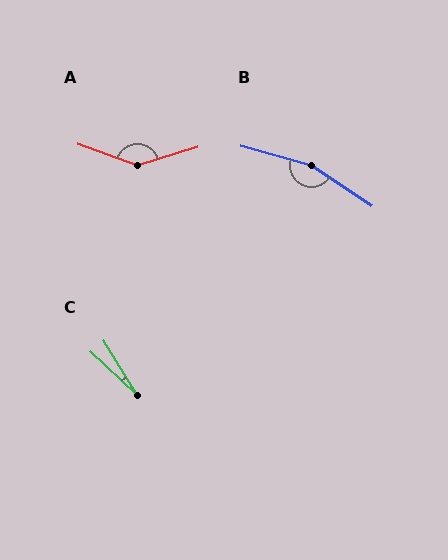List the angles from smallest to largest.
C (16°), A (143°), B (162°).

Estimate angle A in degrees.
Approximately 143 degrees.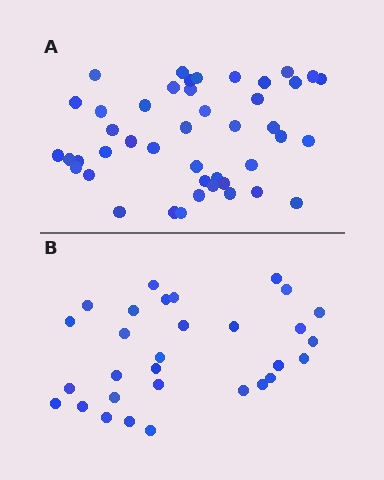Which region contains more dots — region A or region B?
Region A (the top region) has more dots.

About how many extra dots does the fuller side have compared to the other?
Region A has approximately 15 more dots than region B.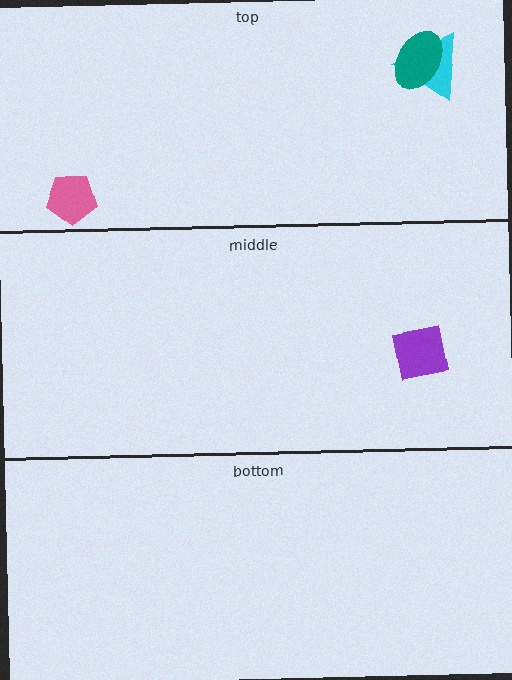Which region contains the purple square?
The middle region.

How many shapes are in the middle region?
1.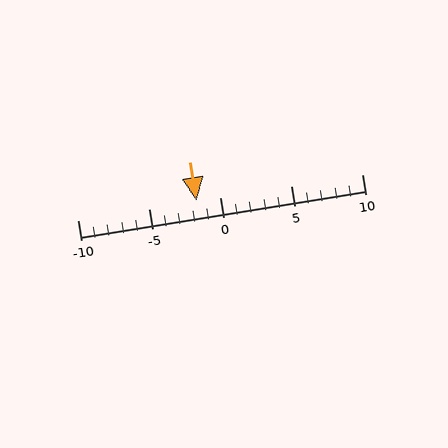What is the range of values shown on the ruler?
The ruler shows values from -10 to 10.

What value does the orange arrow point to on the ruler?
The orange arrow points to approximately -2.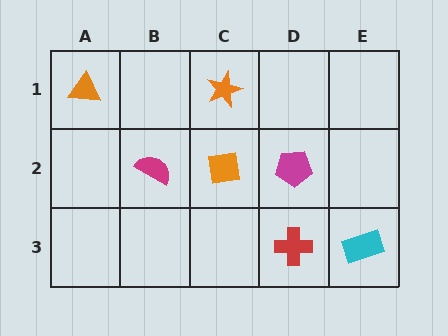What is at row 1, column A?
An orange triangle.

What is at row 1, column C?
An orange star.